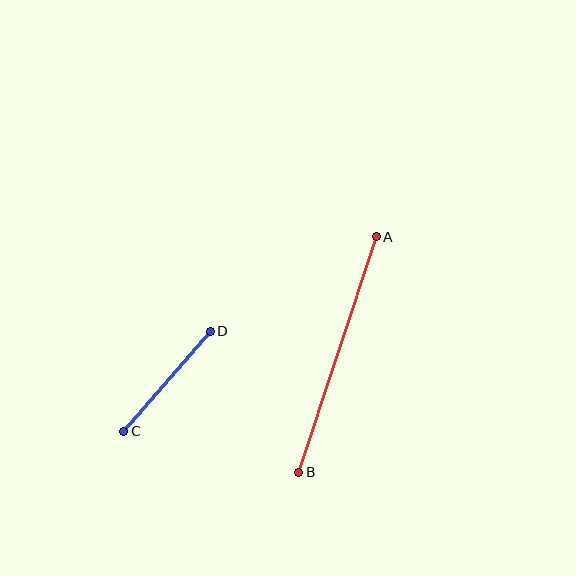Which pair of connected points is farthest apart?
Points A and B are farthest apart.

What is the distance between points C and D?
The distance is approximately 132 pixels.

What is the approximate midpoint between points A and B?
The midpoint is at approximately (338, 355) pixels.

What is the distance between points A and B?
The distance is approximately 248 pixels.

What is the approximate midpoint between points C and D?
The midpoint is at approximately (167, 381) pixels.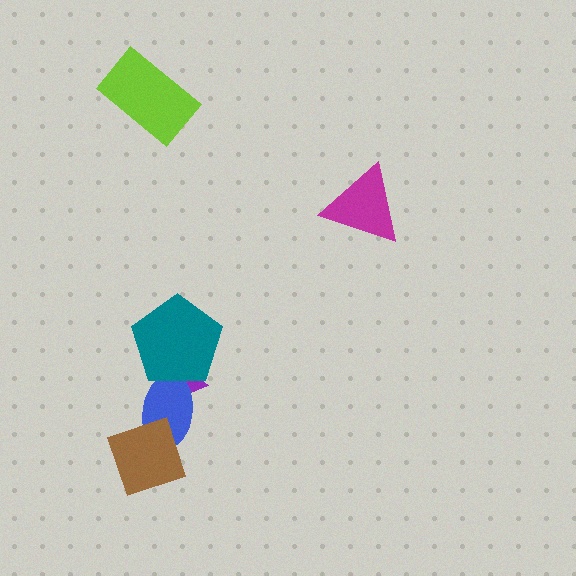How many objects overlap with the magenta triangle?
0 objects overlap with the magenta triangle.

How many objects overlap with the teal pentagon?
2 objects overlap with the teal pentagon.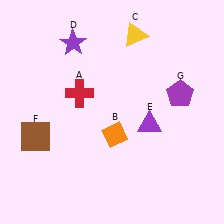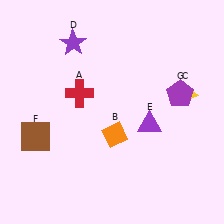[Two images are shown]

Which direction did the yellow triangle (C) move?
The yellow triangle (C) moved down.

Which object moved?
The yellow triangle (C) moved down.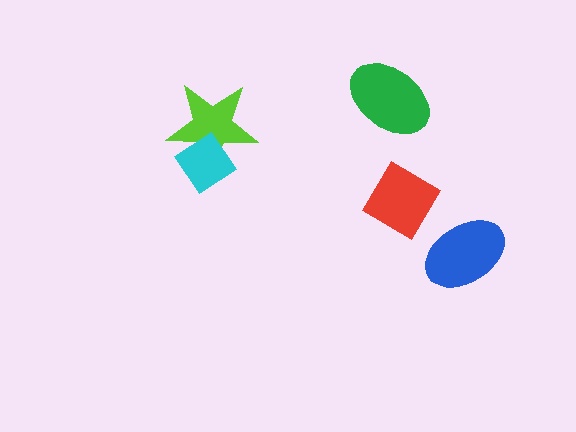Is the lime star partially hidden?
Yes, it is partially covered by another shape.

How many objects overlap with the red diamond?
0 objects overlap with the red diamond.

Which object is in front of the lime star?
The cyan diamond is in front of the lime star.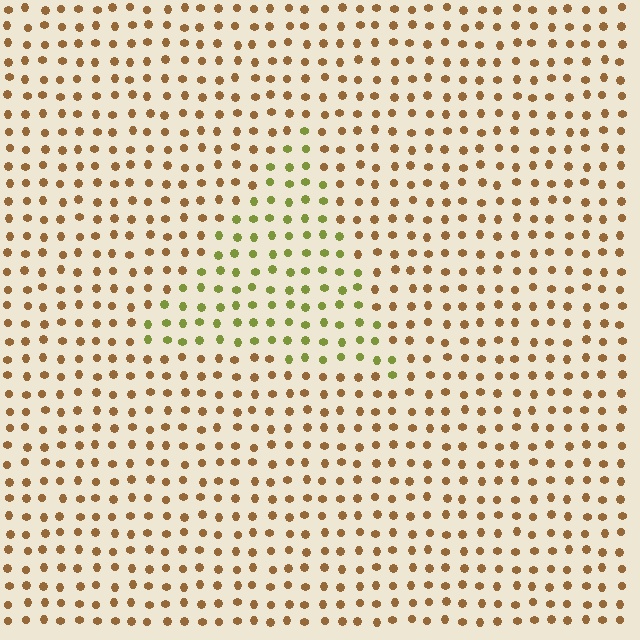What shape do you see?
I see a triangle.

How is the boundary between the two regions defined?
The boundary is defined purely by a slight shift in hue (about 47 degrees). Spacing, size, and orientation are identical on both sides.